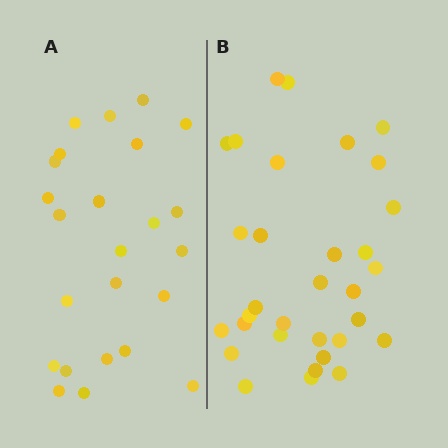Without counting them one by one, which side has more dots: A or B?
Region B (the right region) has more dots.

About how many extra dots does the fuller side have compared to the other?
Region B has roughly 8 or so more dots than region A.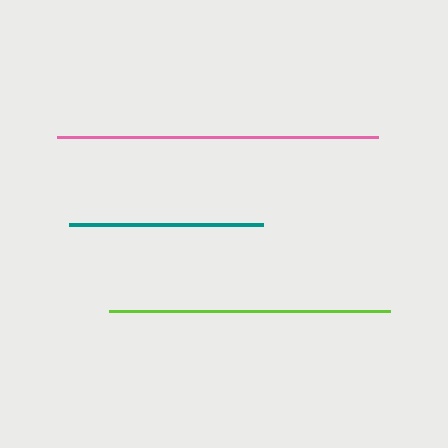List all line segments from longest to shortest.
From longest to shortest: pink, lime, teal.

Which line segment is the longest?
The pink line is the longest at approximately 321 pixels.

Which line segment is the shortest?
The teal line is the shortest at approximately 194 pixels.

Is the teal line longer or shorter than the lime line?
The lime line is longer than the teal line.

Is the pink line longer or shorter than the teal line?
The pink line is longer than the teal line.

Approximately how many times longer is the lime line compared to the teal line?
The lime line is approximately 1.5 times the length of the teal line.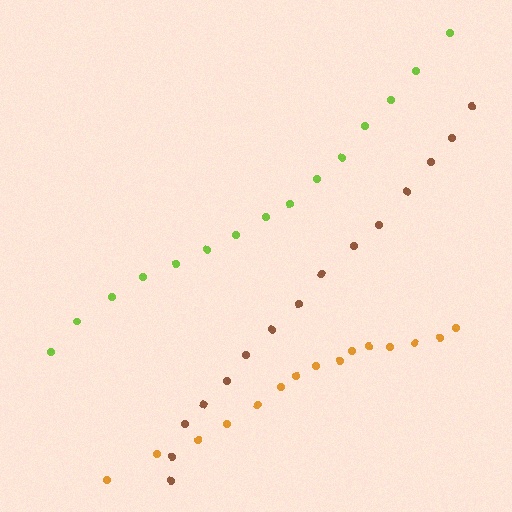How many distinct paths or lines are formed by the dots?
There are 3 distinct paths.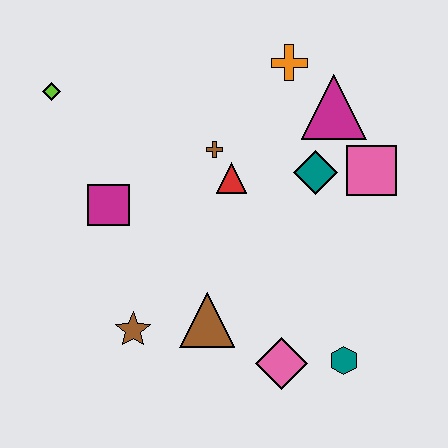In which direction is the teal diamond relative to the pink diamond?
The teal diamond is above the pink diamond.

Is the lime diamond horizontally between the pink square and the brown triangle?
No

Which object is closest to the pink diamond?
The teal hexagon is closest to the pink diamond.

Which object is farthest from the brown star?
The orange cross is farthest from the brown star.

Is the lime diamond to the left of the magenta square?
Yes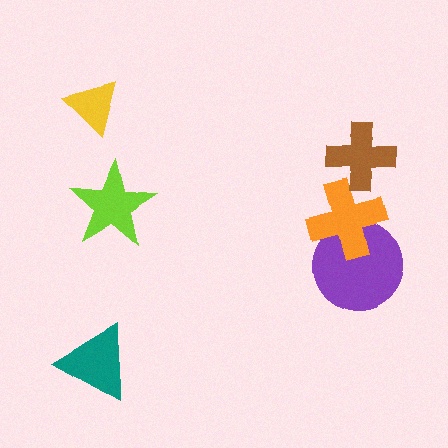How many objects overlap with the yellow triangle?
0 objects overlap with the yellow triangle.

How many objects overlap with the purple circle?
1 object overlaps with the purple circle.